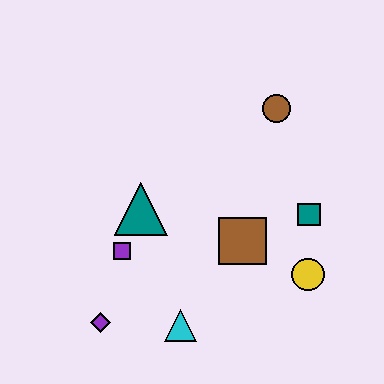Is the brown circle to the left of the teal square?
Yes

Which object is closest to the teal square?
The yellow circle is closest to the teal square.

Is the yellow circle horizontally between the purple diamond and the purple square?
No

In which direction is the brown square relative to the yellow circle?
The brown square is to the left of the yellow circle.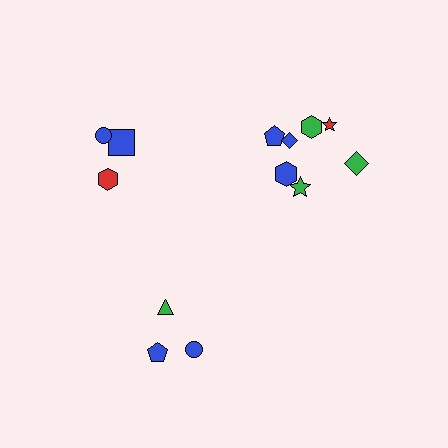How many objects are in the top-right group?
There are 7 objects.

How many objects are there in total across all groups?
There are 13 objects.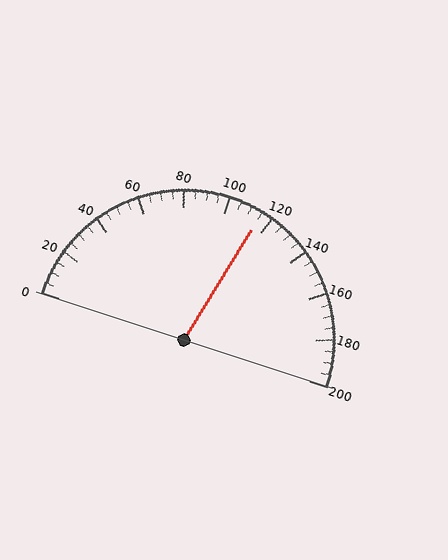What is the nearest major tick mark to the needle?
The nearest major tick mark is 120.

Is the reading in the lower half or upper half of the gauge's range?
The reading is in the upper half of the range (0 to 200).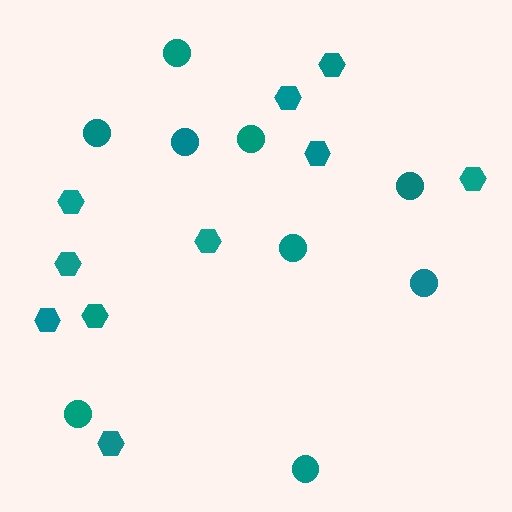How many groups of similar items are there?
There are 2 groups: one group of hexagons (10) and one group of circles (9).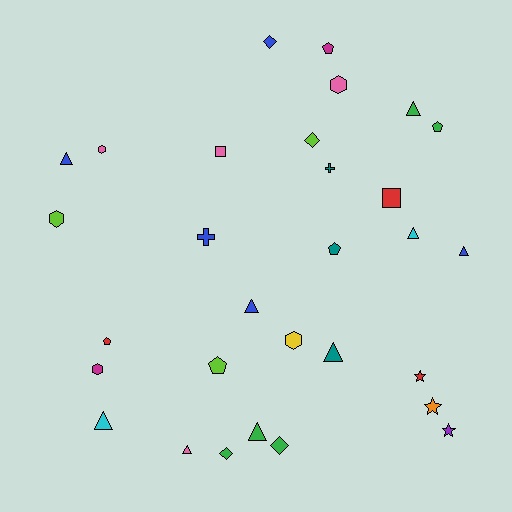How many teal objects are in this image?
There are 3 teal objects.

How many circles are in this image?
There are no circles.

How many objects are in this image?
There are 30 objects.